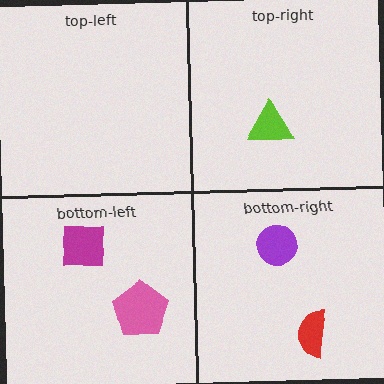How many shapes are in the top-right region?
1.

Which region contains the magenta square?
The bottom-left region.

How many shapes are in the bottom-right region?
2.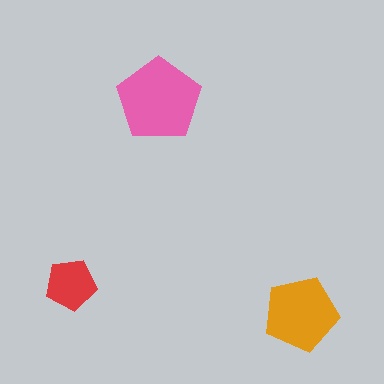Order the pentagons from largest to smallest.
the pink one, the orange one, the red one.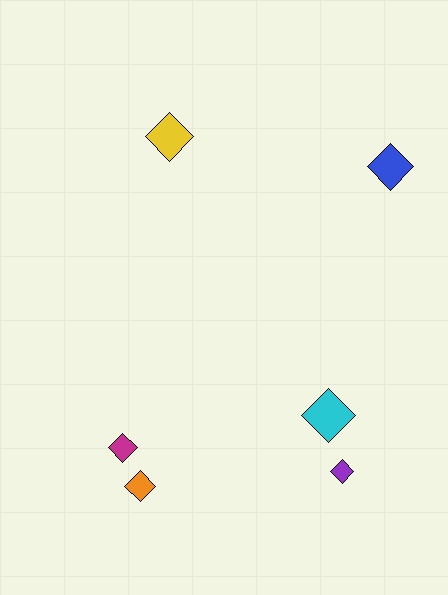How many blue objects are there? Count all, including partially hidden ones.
There is 1 blue object.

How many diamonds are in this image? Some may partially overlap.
There are 6 diamonds.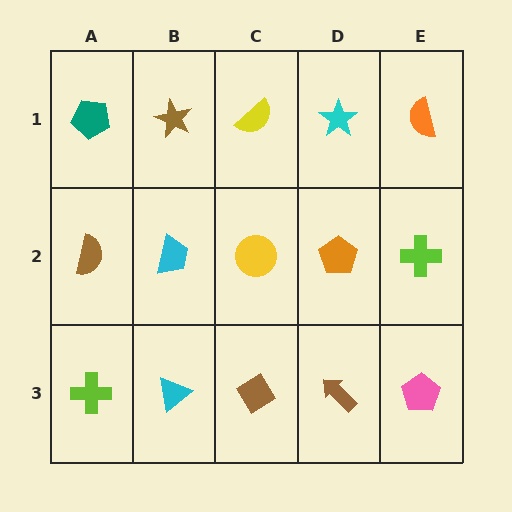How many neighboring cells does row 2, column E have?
3.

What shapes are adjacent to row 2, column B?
A brown star (row 1, column B), a cyan triangle (row 3, column B), a brown semicircle (row 2, column A), a yellow circle (row 2, column C).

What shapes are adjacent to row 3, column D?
An orange pentagon (row 2, column D), a brown diamond (row 3, column C), a pink pentagon (row 3, column E).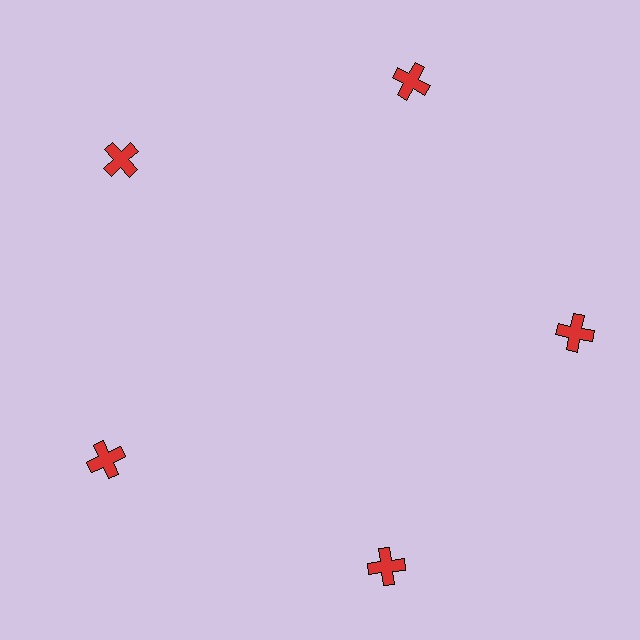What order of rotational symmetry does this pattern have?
This pattern has 5-fold rotational symmetry.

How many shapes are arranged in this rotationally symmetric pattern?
There are 5 shapes, arranged in 5 groups of 1.